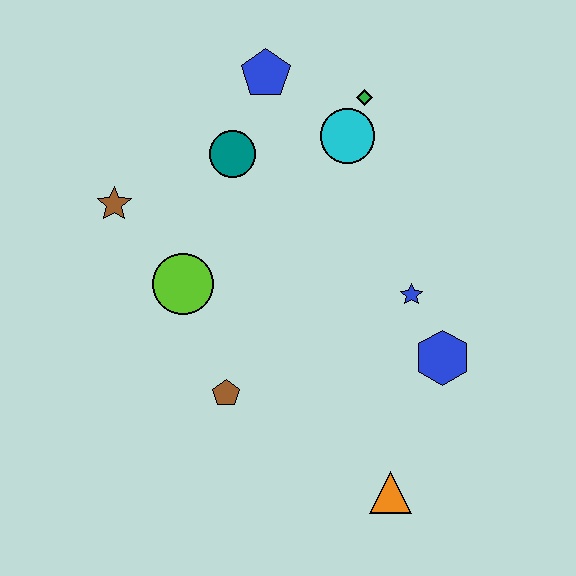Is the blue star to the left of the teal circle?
No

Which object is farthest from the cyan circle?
The orange triangle is farthest from the cyan circle.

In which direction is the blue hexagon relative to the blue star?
The blue hexagon is below the blue star.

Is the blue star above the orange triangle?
Yes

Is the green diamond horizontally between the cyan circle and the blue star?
Yes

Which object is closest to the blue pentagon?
The teal circle is closest to the blue pentagon.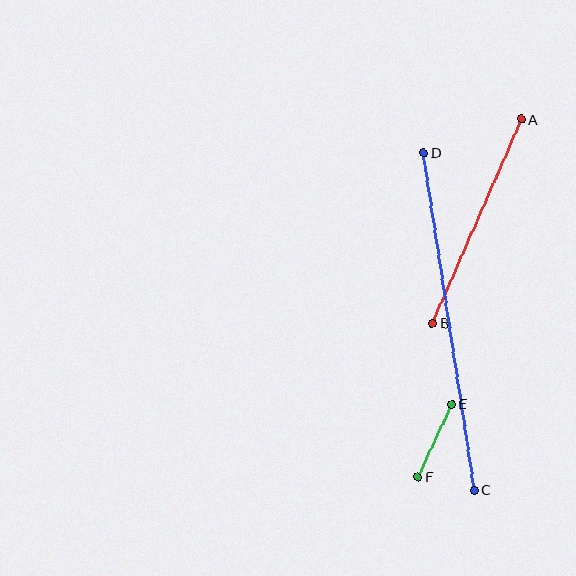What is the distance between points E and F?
The distance is approximately 80 pixels.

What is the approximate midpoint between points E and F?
The midpoint is at approximately (435, 440) pixels.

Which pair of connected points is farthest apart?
Points C and D are farthest apart.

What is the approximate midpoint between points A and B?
The midpoint is at approximately (477, 221) pixels.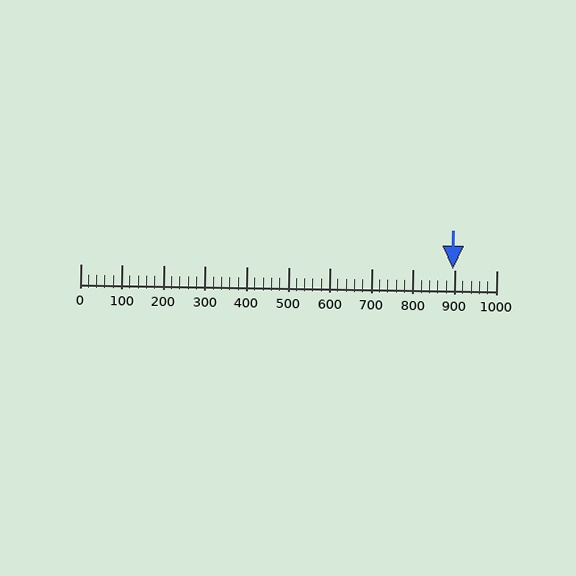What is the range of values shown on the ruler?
The ruler shows values from 0 to 1000.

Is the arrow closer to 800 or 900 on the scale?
The arrow is closer to 900.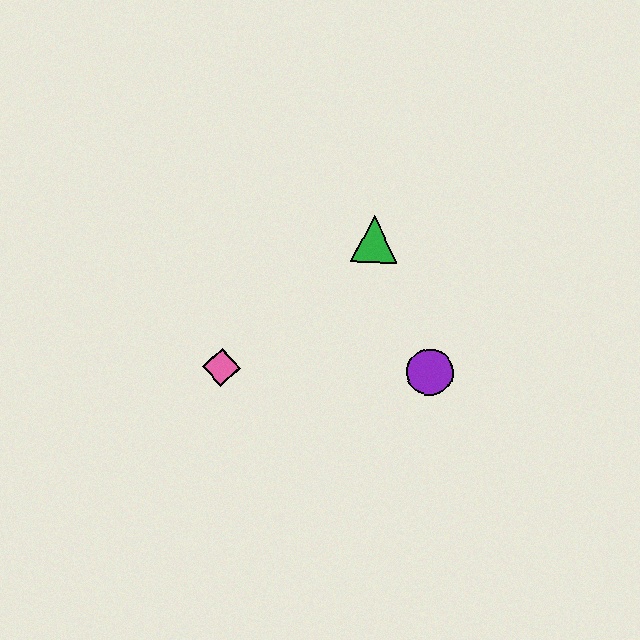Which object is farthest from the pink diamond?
The purple circle is farthest from the pink diamond.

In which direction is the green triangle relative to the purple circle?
The green triangle is above the purple circle.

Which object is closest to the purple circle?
The green triangle is closest to the purple circle.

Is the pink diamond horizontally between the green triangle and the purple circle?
No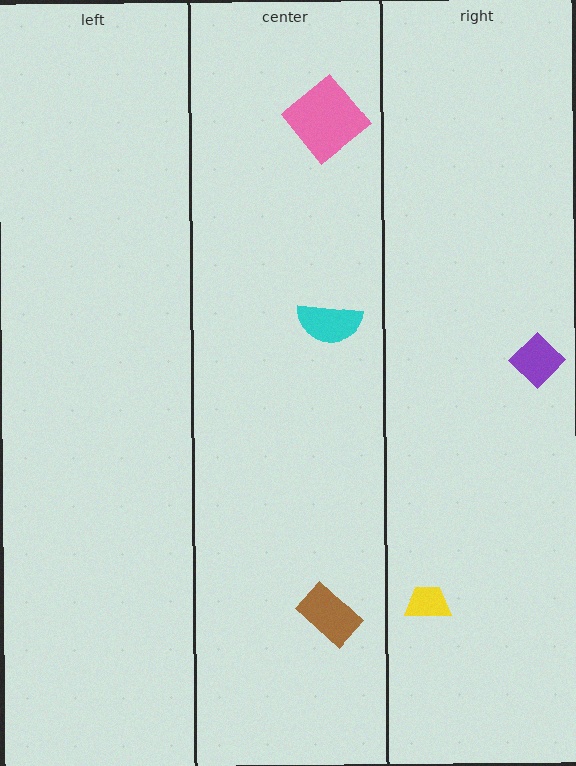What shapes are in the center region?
The brown rectangle, the pink diamond, the cyan semicircle.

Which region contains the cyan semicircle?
The center region.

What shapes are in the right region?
The purple diamond, the yellow trapezoid.